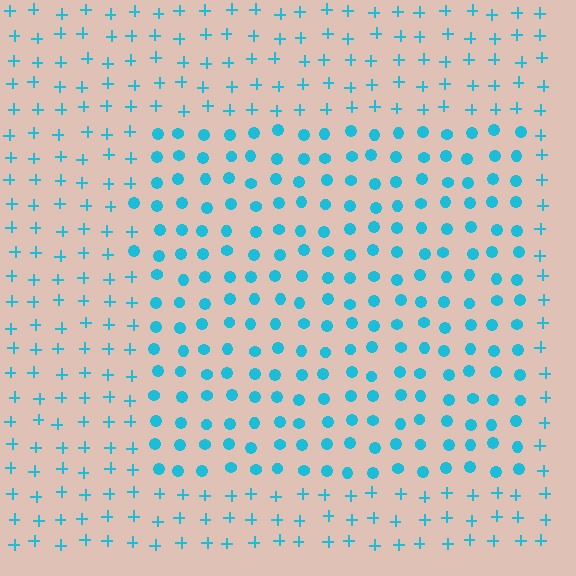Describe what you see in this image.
The image is filled with small cyan elements arranged in a uniform grid. A rectangle-shaped region contains circles, while the surrounding area contains plus signs. The boundary is defined purely by the change in element shape.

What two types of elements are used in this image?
The image uses circles inside the rectangle region and plus signs outside it.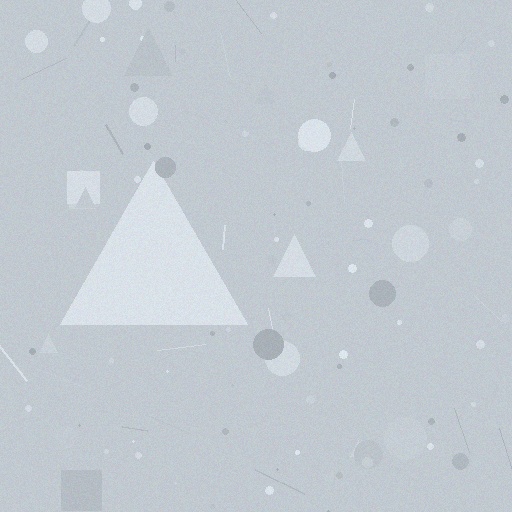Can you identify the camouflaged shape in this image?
The camouflaged shape is a triangle.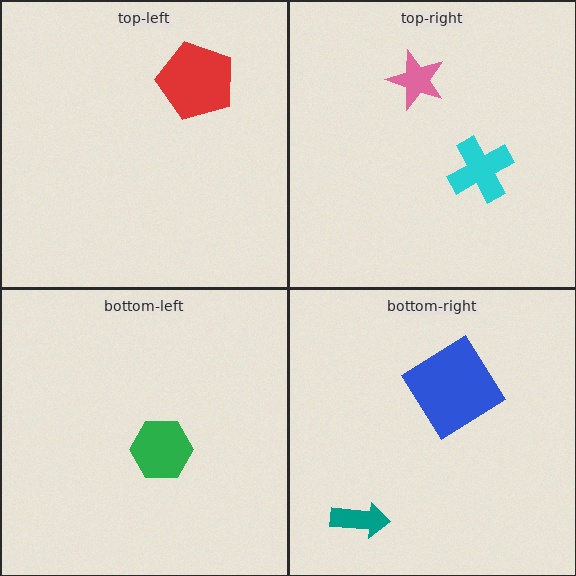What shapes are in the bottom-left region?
The green hexagon.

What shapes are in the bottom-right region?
The blue diamond, the teal arrow.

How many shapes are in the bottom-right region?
2.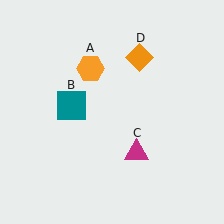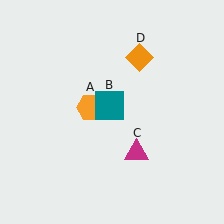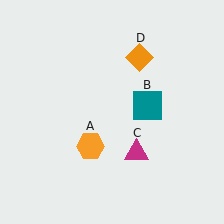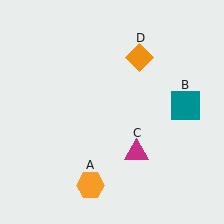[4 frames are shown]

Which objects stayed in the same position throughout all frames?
Magenta triangle (object C) and orange diamond (object D) remained stationary.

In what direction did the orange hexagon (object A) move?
The orange hexagon (object A) moved down.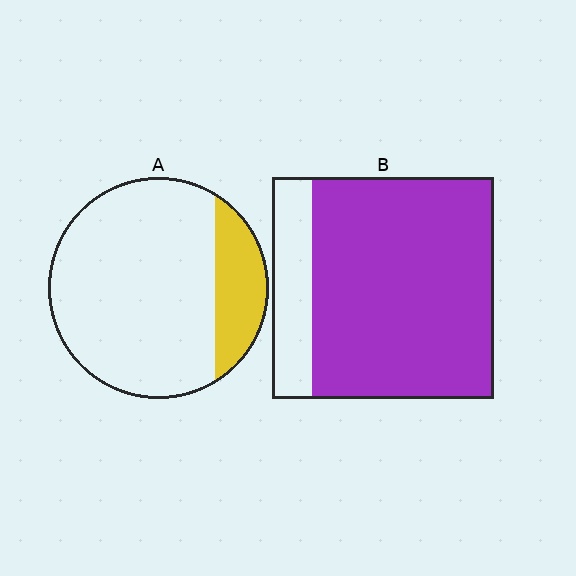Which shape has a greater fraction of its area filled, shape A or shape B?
Shape B.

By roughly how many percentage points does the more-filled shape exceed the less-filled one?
By roughly 65 percentage points (B over A).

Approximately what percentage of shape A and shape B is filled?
A is approximately 20% and B is approximately 80%.